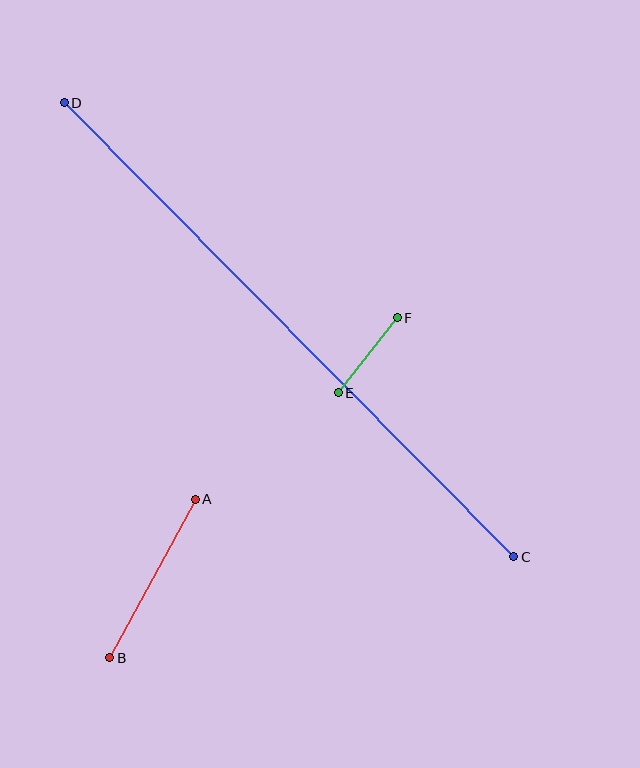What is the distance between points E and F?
The distance is approximately 96 pixels.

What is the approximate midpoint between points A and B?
The midpoint is at approximately (152, 578) pixels.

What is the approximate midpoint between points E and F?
The midpoint is at approximately (368, 355) pixels.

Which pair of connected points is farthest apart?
Points C and D are farthest apart.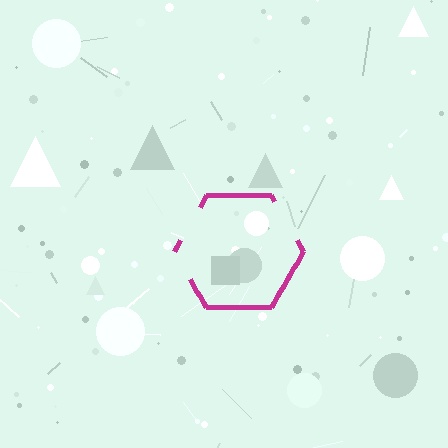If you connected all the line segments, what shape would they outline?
They would outline a hexagon.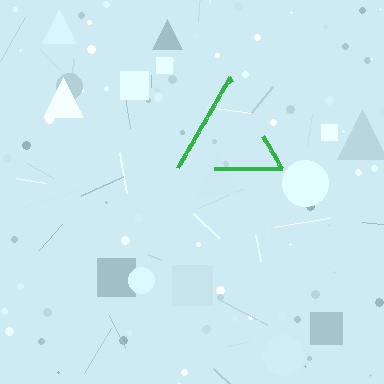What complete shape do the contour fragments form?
The contour fragments form a triangle.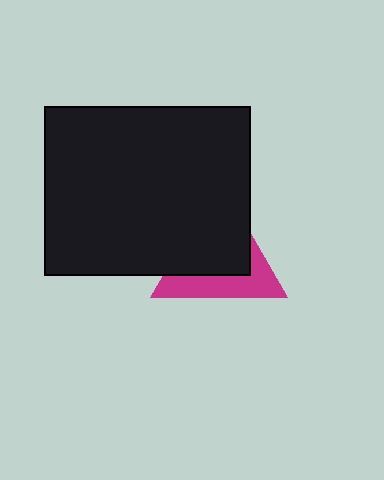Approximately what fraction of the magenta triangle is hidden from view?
Roughly 60% of the magenta triangle is hidden behind the black rectangle.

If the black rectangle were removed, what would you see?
You would see the complete magenta triangle.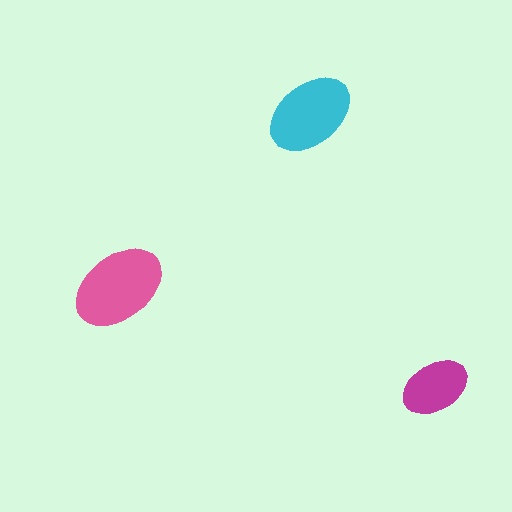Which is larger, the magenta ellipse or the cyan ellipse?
The cyan one.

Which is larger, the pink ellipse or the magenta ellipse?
The pink one.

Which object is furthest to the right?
The magenta ellipse is rightmost.